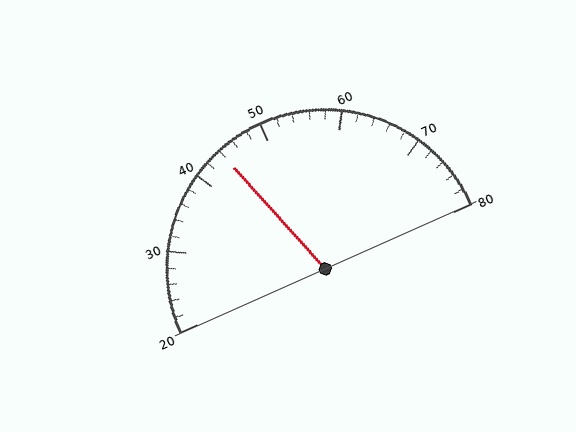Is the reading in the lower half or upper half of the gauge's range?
The reading is in the lower half of the range (20 to 80).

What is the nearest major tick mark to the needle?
The nearest major tick mark is 40.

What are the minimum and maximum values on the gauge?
The gauge ranges from 20 to 80.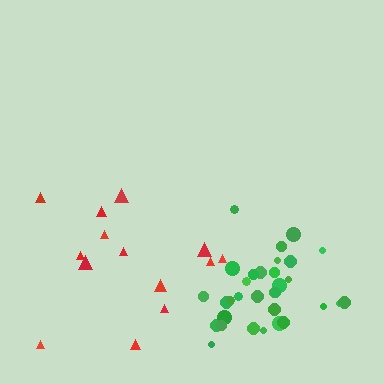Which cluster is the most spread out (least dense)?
Red.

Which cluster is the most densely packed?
Green.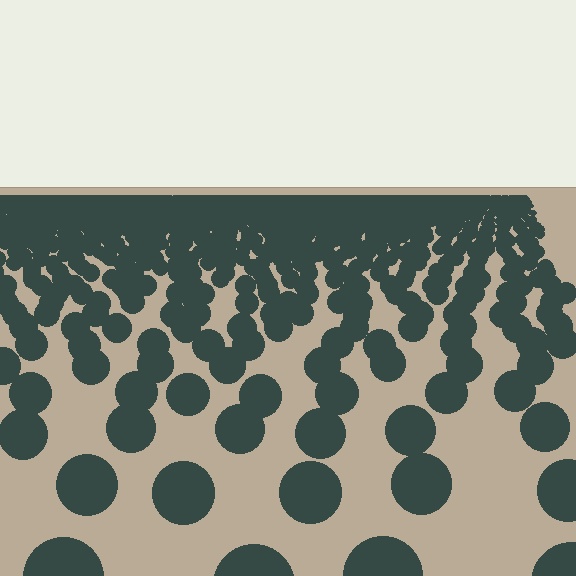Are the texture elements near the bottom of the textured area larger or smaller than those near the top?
Larger. Near the bottom, elements are closer to the viewer and appear at a bigger on-screen size.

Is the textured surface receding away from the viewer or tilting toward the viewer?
The surface is receding away from the viewer. Texture elements get smaller and denser toward the top.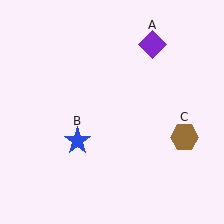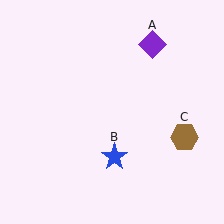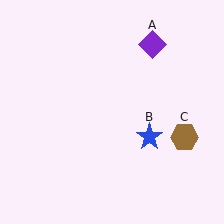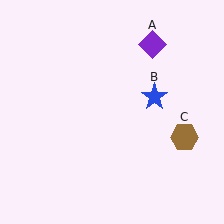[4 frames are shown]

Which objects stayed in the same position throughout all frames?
Purple diamond (object A) and brown hexagon (object C) remained stationary.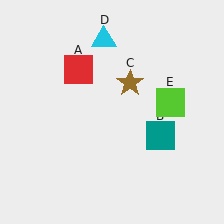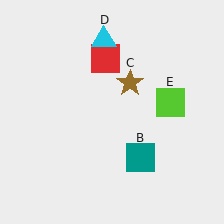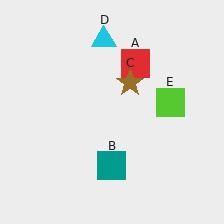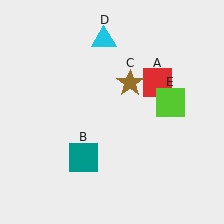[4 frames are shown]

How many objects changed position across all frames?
2 objects changed position: red square (object A), teal square (object B).